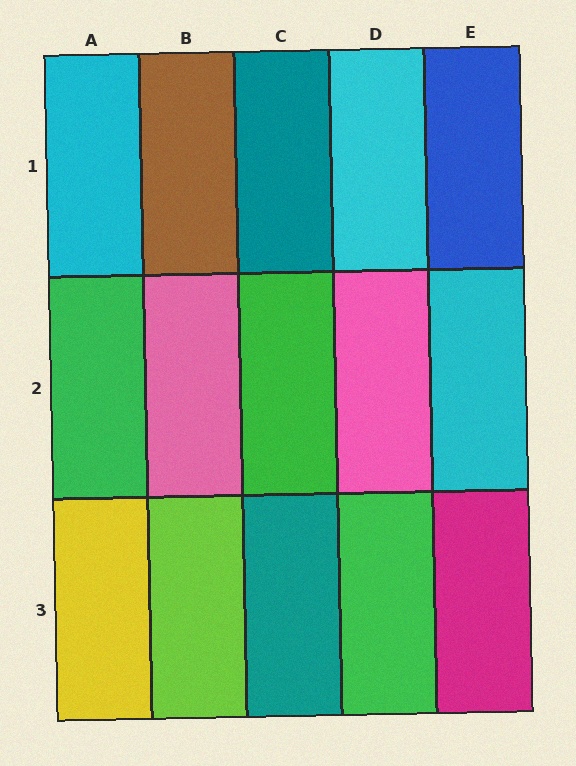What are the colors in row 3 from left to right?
Yellow, lime, teal, green, magenta.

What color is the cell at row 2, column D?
Pink.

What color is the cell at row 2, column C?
Green.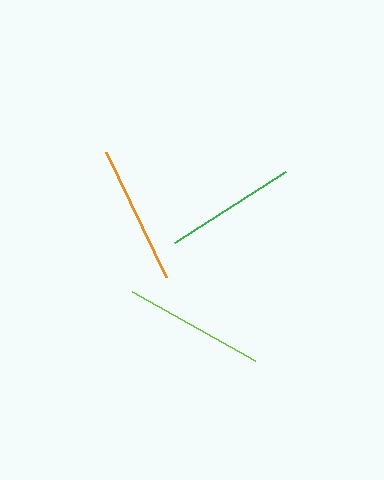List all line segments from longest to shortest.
From longest to shortest: lime, orange, green.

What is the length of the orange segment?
The orange segment is approximately 139 pixels long.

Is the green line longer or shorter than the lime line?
The lime line is longer than the green line.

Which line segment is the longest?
The lime line is the longest at approximately 142 pixels.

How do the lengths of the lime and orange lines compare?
The lime and orange lines are approximately the same length.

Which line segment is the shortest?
The green line is the shortest at approximately 132 pixels.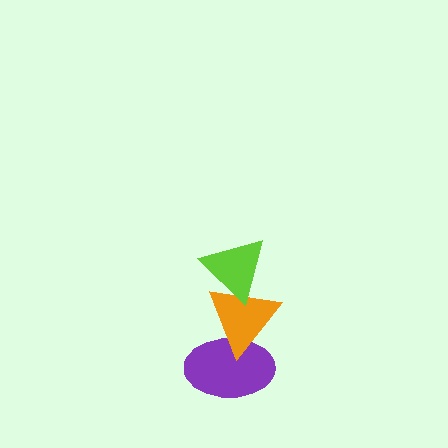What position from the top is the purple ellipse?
The purple ellipse is 3rd from the top.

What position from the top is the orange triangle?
The orange triangle is 2nd from the top.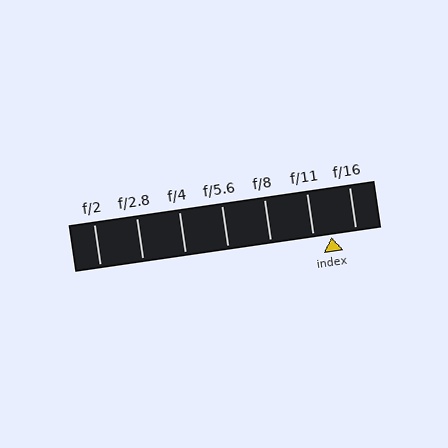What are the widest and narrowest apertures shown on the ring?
The widest aperture shown is f/2 and the narrowest is f/16.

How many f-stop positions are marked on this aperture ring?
There are 7 f-stop positions marked.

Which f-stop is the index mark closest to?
The index mark is closest to f/11.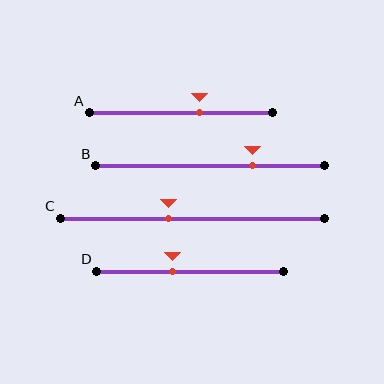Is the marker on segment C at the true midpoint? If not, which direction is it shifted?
No, the marker on segment C is shifted to the left by about 9% of the segment length.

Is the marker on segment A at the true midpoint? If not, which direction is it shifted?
No, the marker on segment A is shifted to the right by about 10% of the segment length.